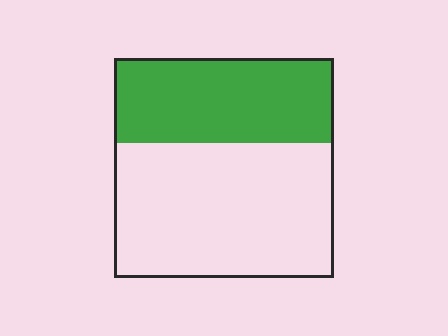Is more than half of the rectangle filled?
No.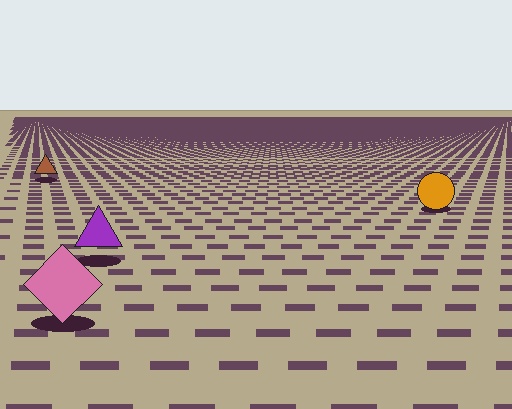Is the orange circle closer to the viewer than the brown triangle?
Yes. The orange circle is closer — you can tell from the texture gradient: the ground texture is coarser near it.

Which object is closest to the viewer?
The pink diamond is closest. The texture marks near it are larger and more spread out.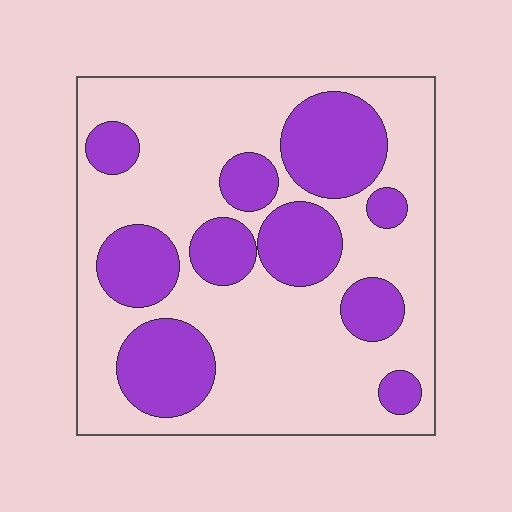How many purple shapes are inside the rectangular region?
10.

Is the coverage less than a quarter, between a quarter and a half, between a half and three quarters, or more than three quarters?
Between a quarter and a half.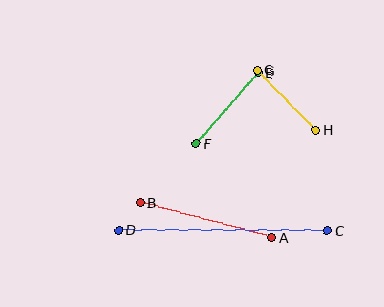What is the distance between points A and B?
The distance is approximately 137 pixels.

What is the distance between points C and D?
The distance is approximately 209 pixels.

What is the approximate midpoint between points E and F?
The midpoint is at approximately (227, 108) pixels.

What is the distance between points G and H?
The distance is approximately 84 pixels.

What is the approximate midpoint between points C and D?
The midpoint is at approximately (223, 230) pixels.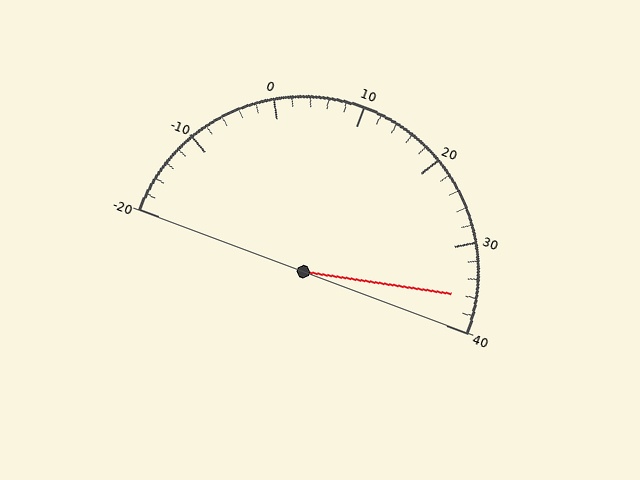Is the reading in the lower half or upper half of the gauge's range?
The reading is in the upper half of the range (-20 to 40).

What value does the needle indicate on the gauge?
The needle indicates approximately 36.